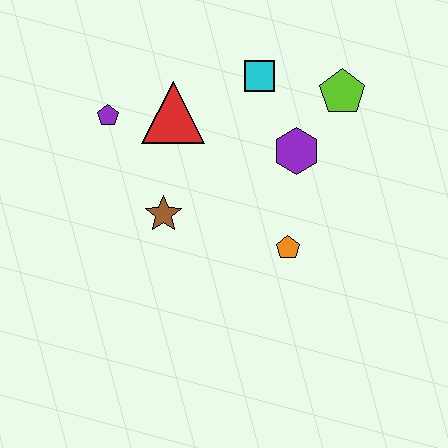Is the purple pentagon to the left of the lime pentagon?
Yes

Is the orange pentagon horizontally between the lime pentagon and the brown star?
Yes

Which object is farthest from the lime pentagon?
The purple pentagon is farthest from the lime pentagon.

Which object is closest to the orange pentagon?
The purple hexagon is closest to the orange pentagon.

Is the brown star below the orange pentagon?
No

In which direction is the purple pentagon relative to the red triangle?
The purple pentagon is to the left of the red triangle.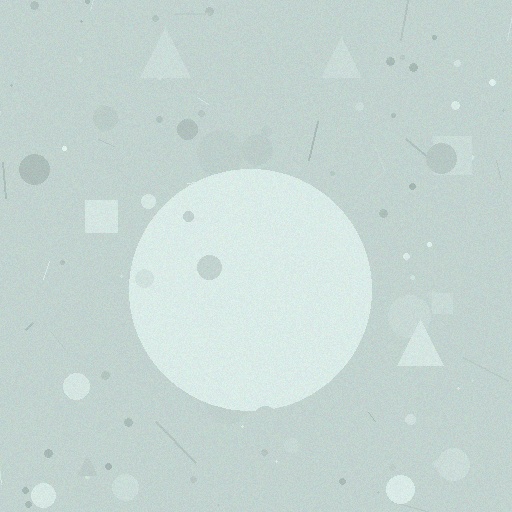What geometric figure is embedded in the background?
A circle is embedded in the background.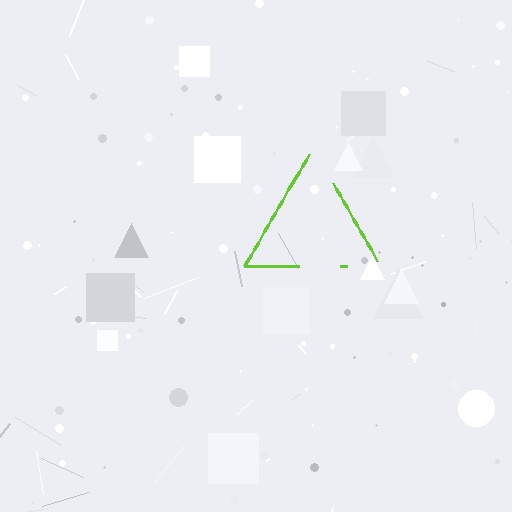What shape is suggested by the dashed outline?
The dashed outline suggests a triangle.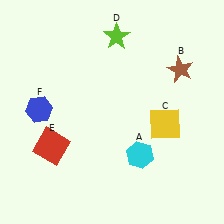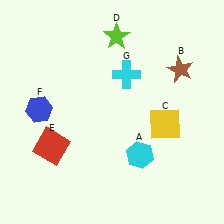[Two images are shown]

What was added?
A cyan cross (G) was added in Image 2.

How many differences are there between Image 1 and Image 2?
There is 1 difference between the two images.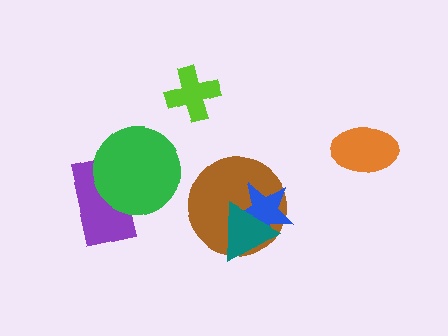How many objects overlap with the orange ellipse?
0 objects overlap with the orange ellipse.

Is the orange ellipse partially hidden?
No, no other shape covers it.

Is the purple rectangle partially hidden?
Yes, it is partially covered by another shape.